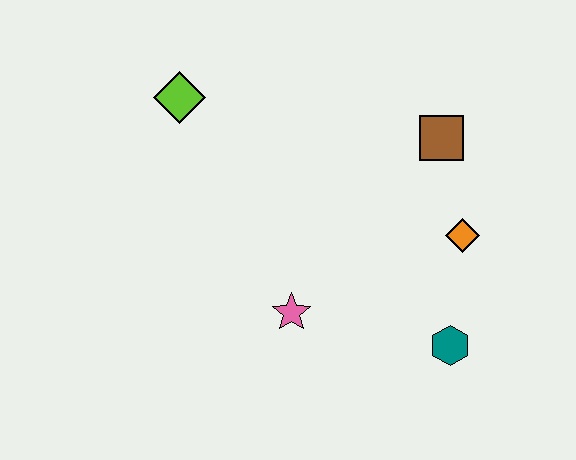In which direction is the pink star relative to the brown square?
The pink star is below the brown square.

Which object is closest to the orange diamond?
The brown square is closest to the orange diamond.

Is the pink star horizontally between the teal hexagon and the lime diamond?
Yes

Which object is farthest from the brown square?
The lime diamond is farthest from the brown square.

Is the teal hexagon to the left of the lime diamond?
No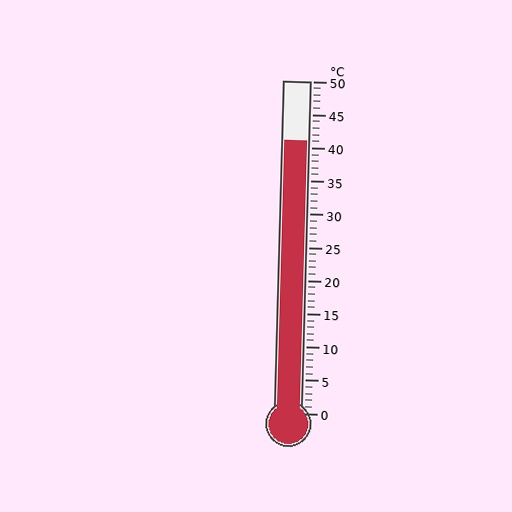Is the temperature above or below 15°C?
The temperature is above 15°C.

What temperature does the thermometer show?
The thermometer shows approximately 41°C.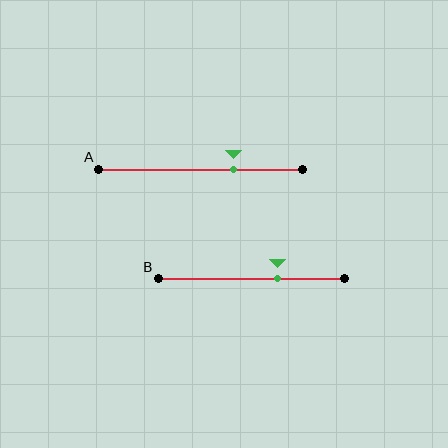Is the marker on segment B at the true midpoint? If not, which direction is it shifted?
No, the marker on segment B is shifted to the right by about 14% of the segment length.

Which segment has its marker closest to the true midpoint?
Segment B has its marker closest to the true midpoint.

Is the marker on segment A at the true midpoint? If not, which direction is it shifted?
No, the marker on segment A is shifted to the right by about 16% of the segment length.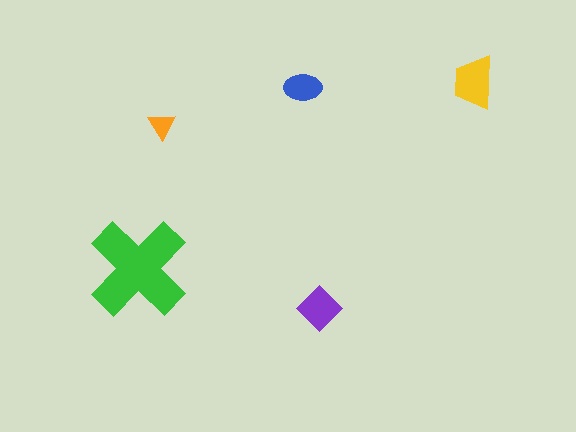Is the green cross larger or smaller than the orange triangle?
Larger.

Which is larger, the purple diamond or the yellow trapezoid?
The yellow trapezoid.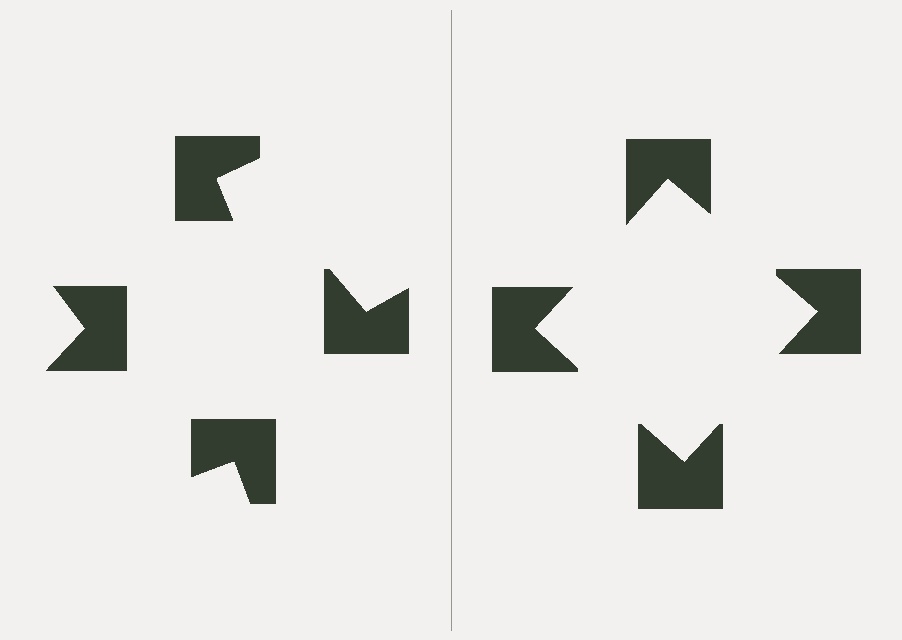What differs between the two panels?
The notched squares are positioned identically on both sides; only the wedge orientations differ. On the right they align to a square; on the left they are misaligned.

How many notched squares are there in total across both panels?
8 — 4 on each side.